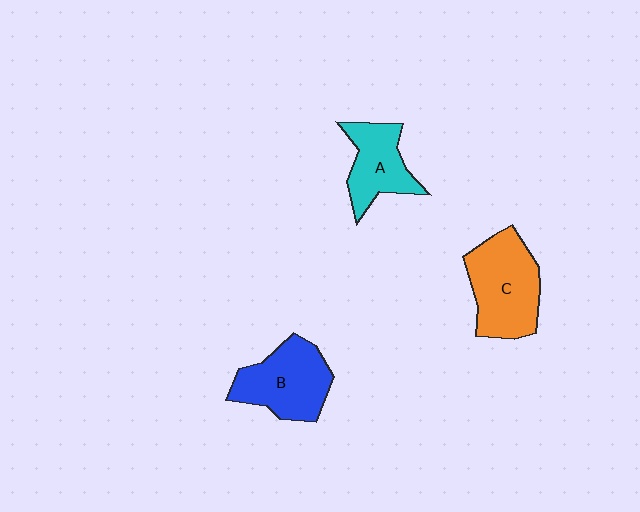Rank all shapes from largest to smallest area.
From largest to smallest: C (orange), B (blue), A (cyan).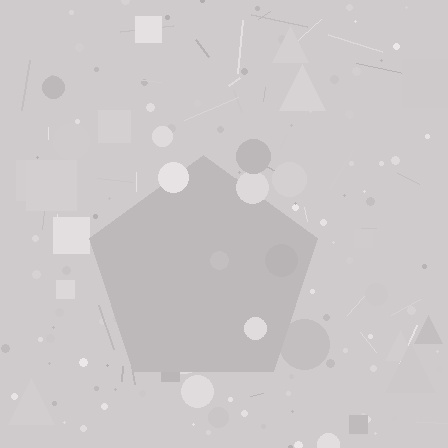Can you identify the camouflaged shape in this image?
The camouflaged shape is a pentagon.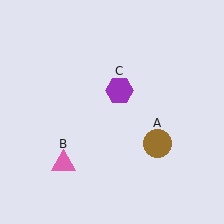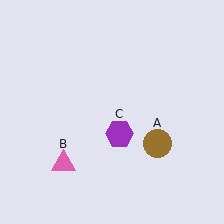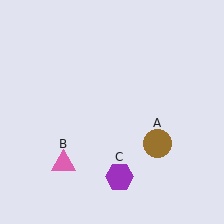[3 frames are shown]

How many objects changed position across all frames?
1 object changed position: purple hexagon (object C).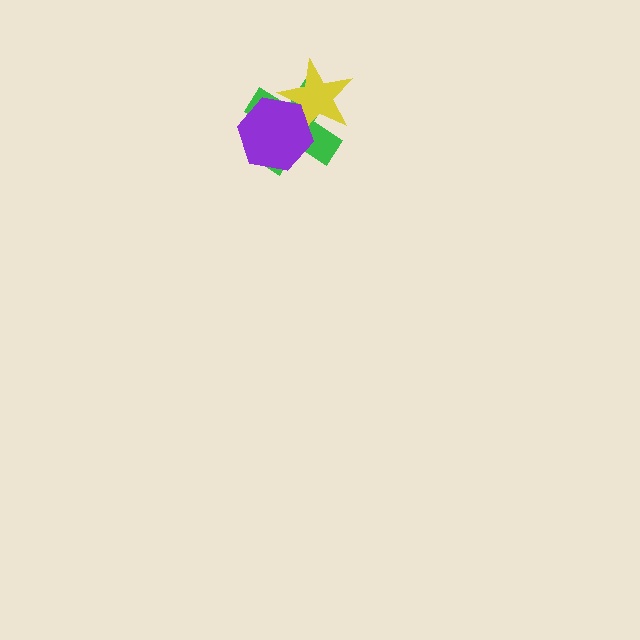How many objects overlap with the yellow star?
2 objects overlap with the yellow star.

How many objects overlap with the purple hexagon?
2 objects overlap with the purple hexagon.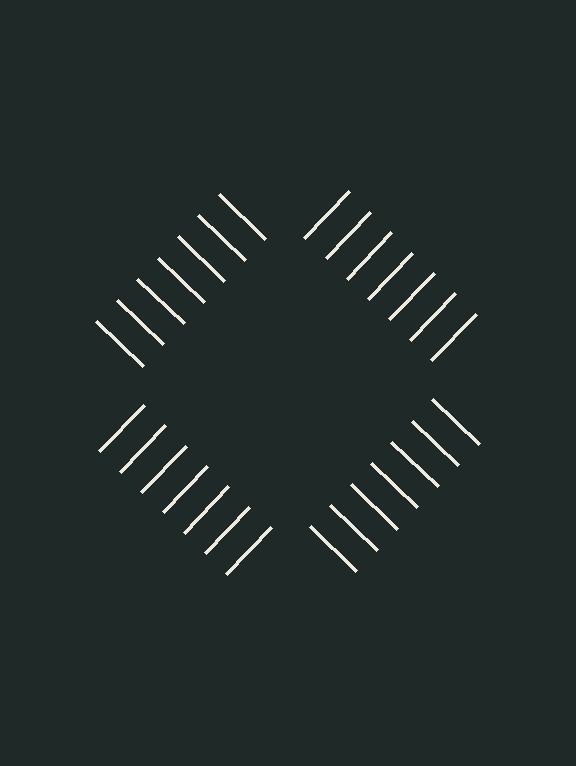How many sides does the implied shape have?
4 sides — the line-ends trace a square.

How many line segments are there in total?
28 — 7 along each of the 4 edges.